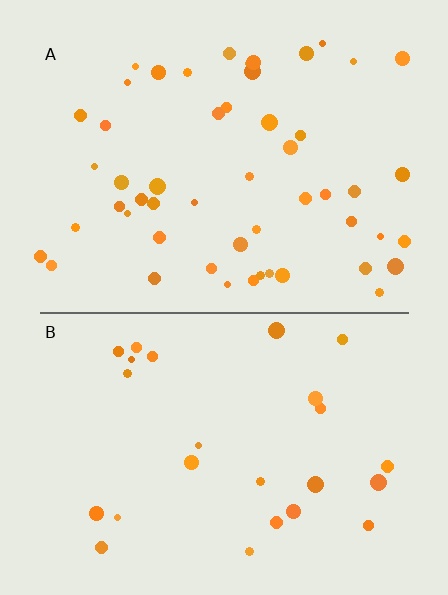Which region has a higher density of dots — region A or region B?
A (the top).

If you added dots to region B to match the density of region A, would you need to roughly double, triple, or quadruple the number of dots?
Approximately double.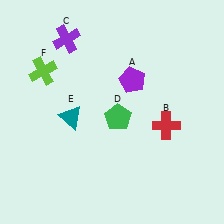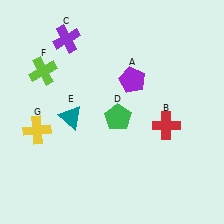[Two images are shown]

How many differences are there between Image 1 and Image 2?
There is 1 difference between the two images.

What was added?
A yellow cross (G) was added in Image 2.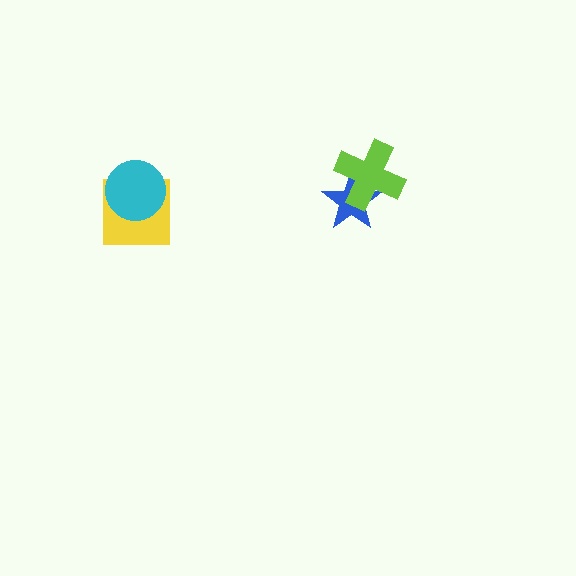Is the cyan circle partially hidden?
No, no other shape covers it.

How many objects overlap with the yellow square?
1 object overlaps with the yellow square.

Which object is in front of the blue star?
The lime cross is in front of the blue star.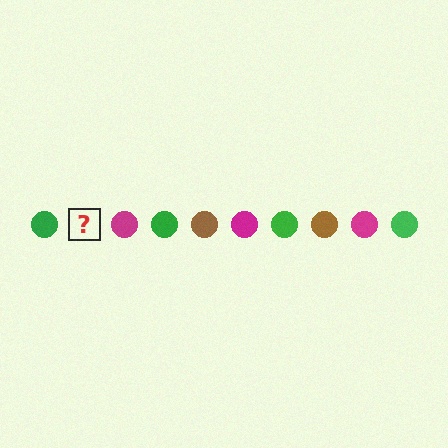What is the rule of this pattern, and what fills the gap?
The rule is that the pattern cycles through green, brown, magenta circles. The gap should be filled with a brown circle.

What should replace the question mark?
The question mark should be replaced with a brown circle.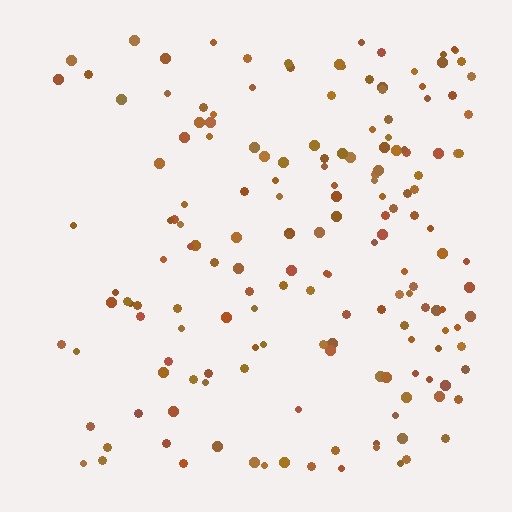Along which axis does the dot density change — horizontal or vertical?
Horizontal.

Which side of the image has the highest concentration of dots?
The right.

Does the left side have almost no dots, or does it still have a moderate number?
Still a moderate number, just noticeably fewer than the right.